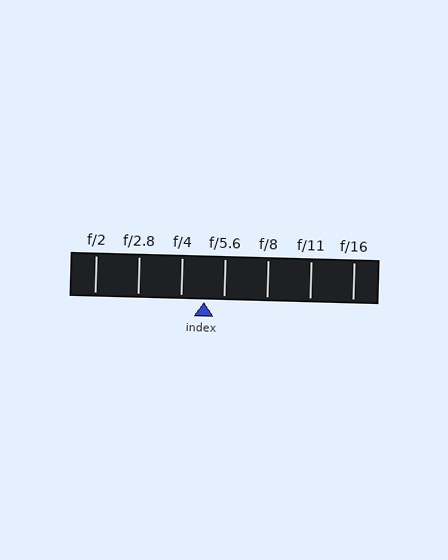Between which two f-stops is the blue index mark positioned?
The index mark is between f/4 and f/5.6.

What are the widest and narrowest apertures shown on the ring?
The widest aperture shown is f/2 and the narrowest is f/16.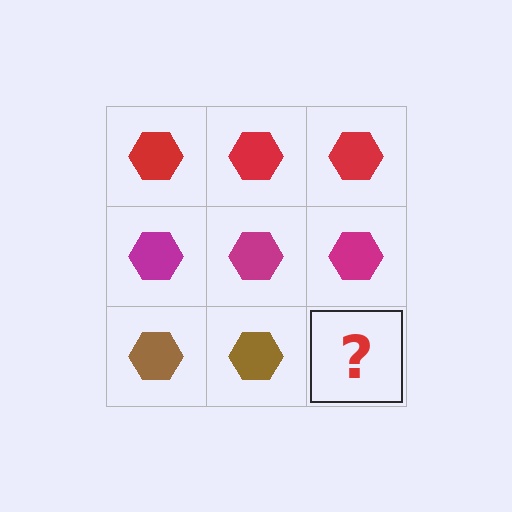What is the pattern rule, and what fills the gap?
The rule is that each row has a consistent color. The gap should be filled with a brown hexagon.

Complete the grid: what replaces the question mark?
The question mark should be replaced with a brown hexagon.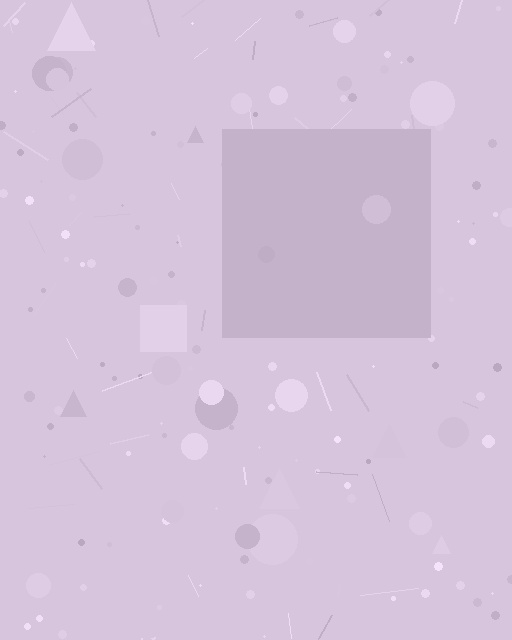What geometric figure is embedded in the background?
A square is embedded in the background.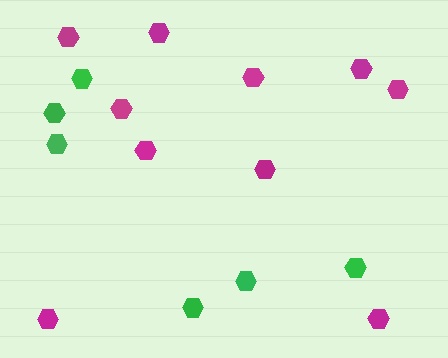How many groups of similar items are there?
There are 2 groups: one group of magenta hexagons (10) and one group of green hexagons (6).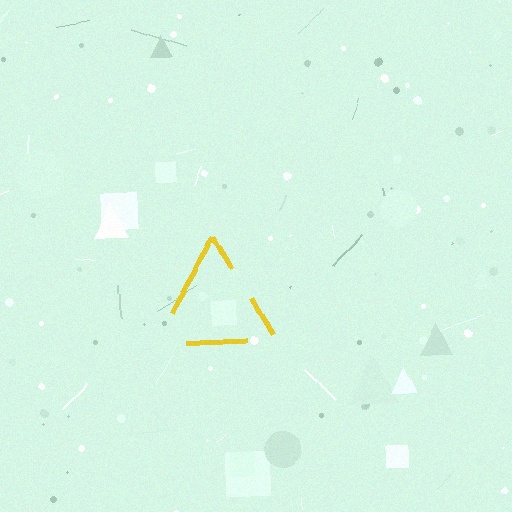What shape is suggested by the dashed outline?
The dashed outline suggests a triangle.